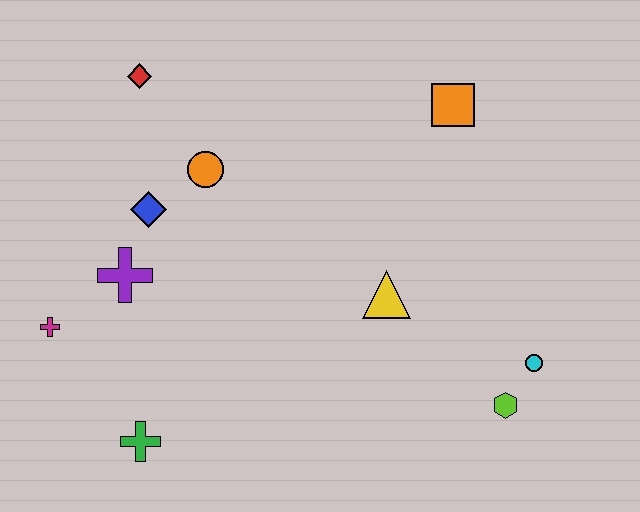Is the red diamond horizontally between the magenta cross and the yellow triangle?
Yes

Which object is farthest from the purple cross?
The cyan circle is farthest from the purple cross.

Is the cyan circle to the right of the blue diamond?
Yes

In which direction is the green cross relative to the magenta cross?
The green cross is below the magenta cross.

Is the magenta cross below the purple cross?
Yes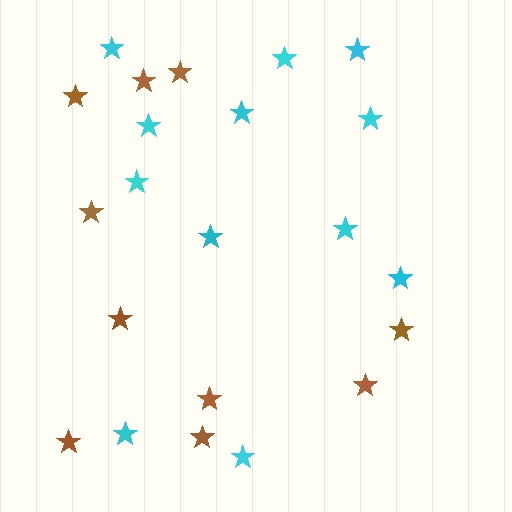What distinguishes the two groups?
There are 2 groups: one group of cyan stars (12) and one group of brown stars (10).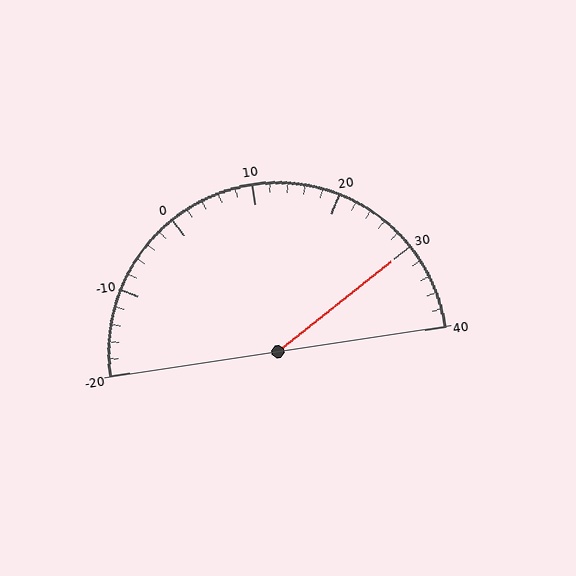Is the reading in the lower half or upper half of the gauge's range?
The reading is in the upper half of the range (-20 to 40).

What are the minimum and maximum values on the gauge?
The gauge ranges from -20 to 40.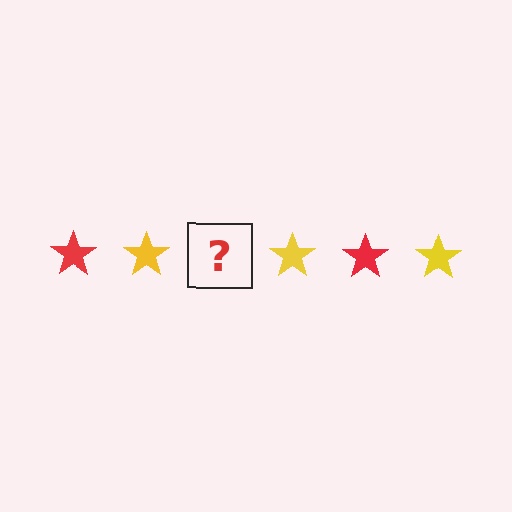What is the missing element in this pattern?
The missing element is a red star.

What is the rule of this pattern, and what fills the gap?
The rule is that the pattern cycles through red, yellow stars. The gap should be filled with a red star.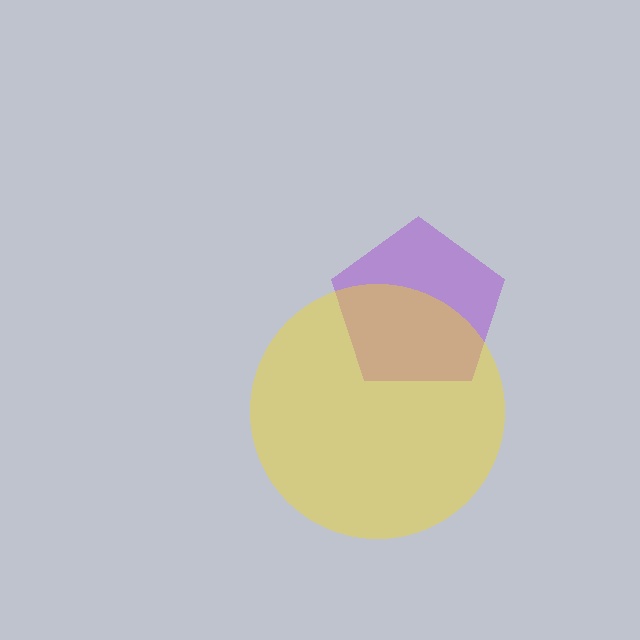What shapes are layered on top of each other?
The layered shapes are: a purple pentagon, a yellow circle.